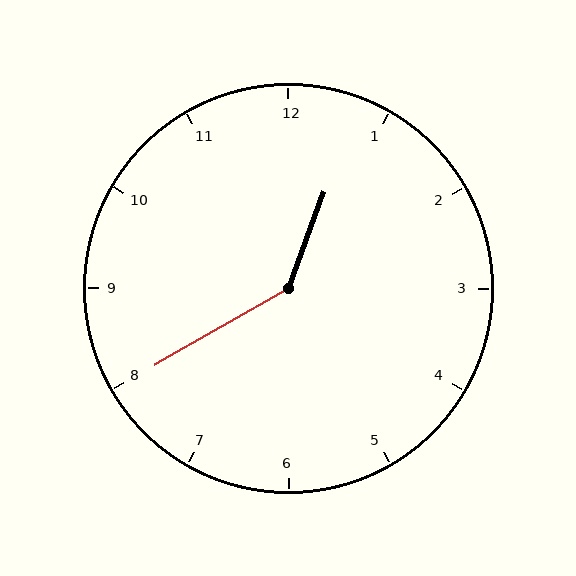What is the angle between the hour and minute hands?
Approximately 140 degrees.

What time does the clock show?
12:40.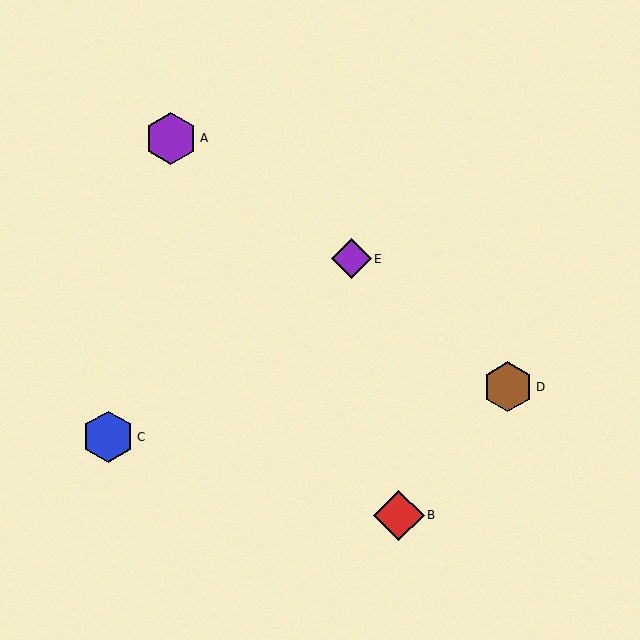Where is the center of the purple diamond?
The center of the purple diamond is at (351, 259).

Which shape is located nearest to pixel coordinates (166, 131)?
The purple hexagon (labeled A) at (171, 138) is nearest to that location.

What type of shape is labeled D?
Shape D is a brown hexagon.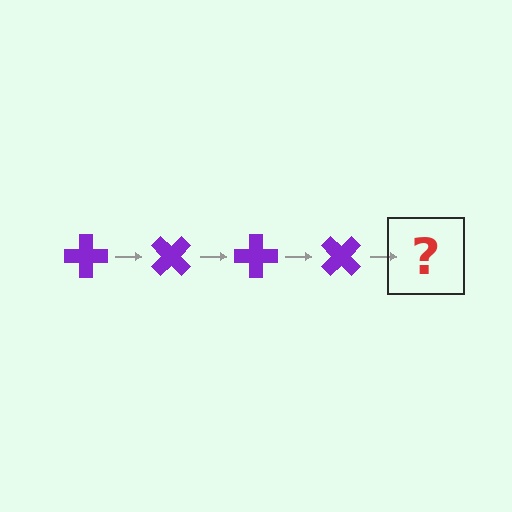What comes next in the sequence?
The next element should be a purple cross rotated 180 degrees.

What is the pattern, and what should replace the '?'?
The pattern is that the cross rotates 45 degrees each step. The '?' should be a purple cross rotated 180 degrees.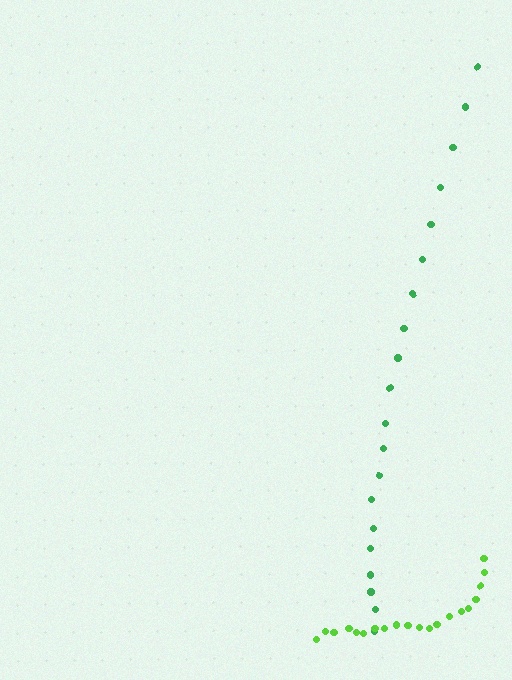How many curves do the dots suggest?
There are 2 distinct paths.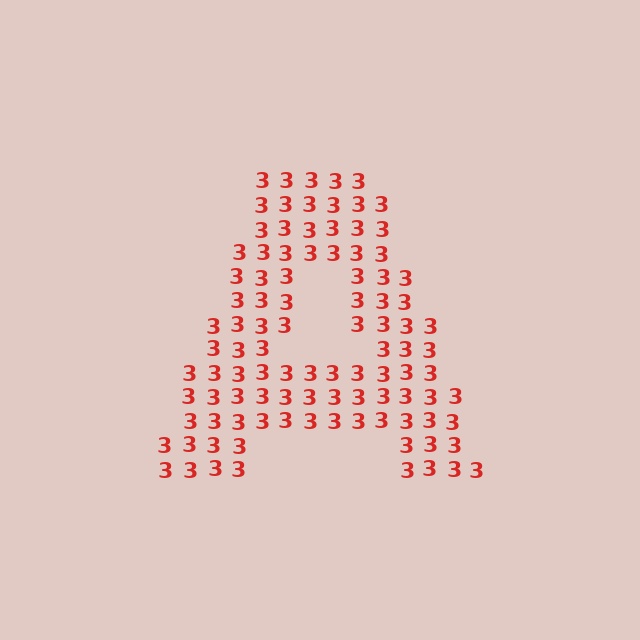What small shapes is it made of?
It is made of small digit 3's.